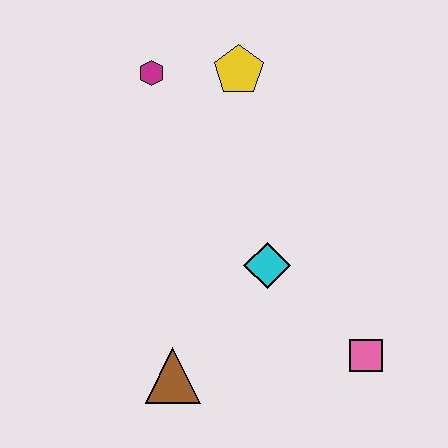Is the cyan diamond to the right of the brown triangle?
Yes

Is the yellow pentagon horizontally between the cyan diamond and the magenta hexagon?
Yes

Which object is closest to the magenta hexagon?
The yellow pentagon is closest to the magenta hexagon.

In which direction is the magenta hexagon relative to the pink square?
The magenta hexagon is above the pink square.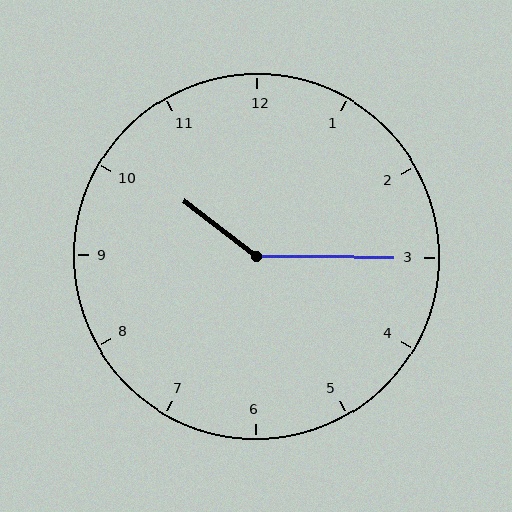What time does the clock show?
10:15.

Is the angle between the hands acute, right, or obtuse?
It is obtuse.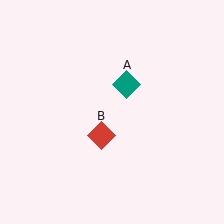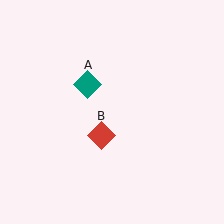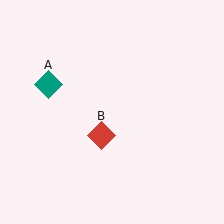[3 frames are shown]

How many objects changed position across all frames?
1 object changed position: teal diamond (object A).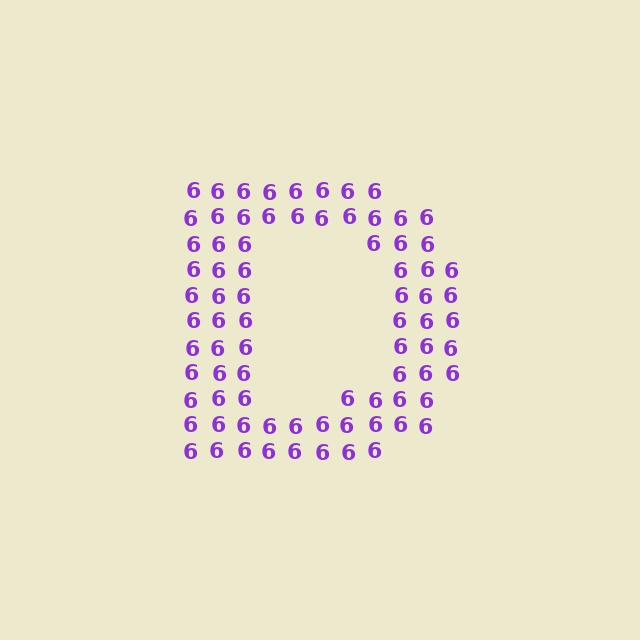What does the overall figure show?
The overall figure shows the letter D.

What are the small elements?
The small elements are digit 6's.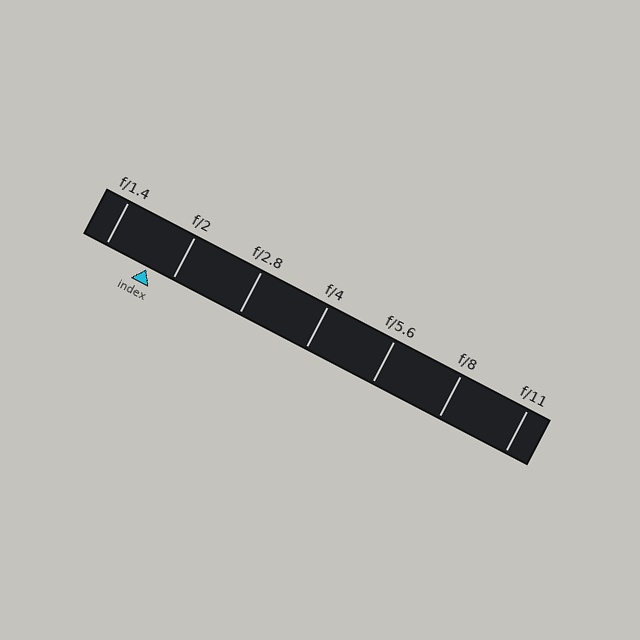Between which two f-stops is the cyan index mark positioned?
The index mark is between f/1.4 and f/2.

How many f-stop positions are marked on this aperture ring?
There are 7 f-stop positions marked.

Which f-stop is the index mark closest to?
The index mark is closest to f/2.